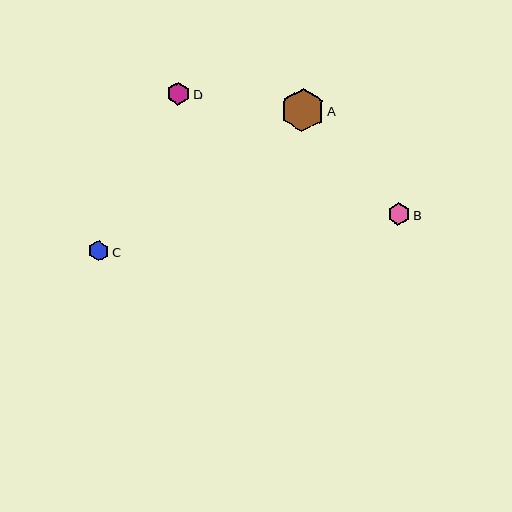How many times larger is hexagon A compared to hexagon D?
Hexagon A is approximately 1.9 times the size of hexagon D.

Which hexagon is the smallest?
Hexagon C is the smallest with a size of approximately 21 pixels.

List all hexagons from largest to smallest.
From largest to smallest: A, D, B, C.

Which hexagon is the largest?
Hexagon A is the largest with a size of approximately 44 pixels.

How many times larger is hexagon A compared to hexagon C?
Hexagon A is approximately 2.1 times the size of hexagon C.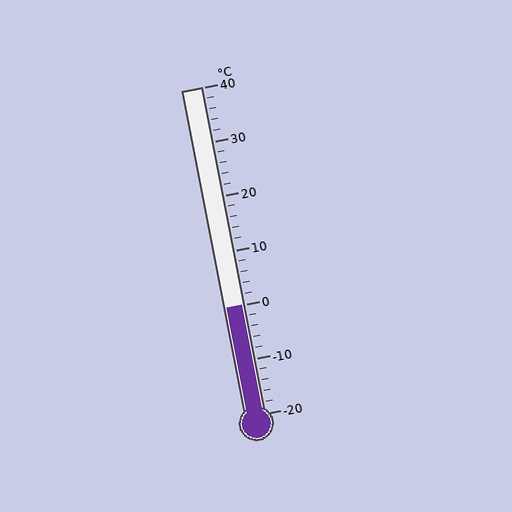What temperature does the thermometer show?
The thermometer shows approximately 0°C.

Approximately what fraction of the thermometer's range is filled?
The thermometer is filled to approximately 35% of its range.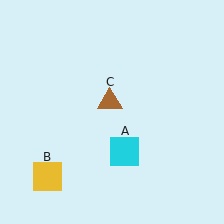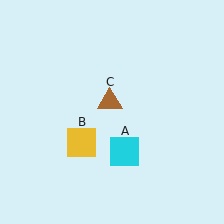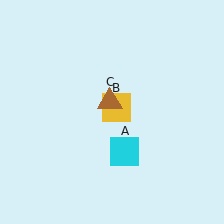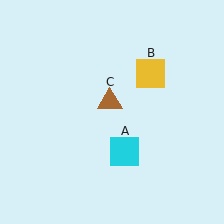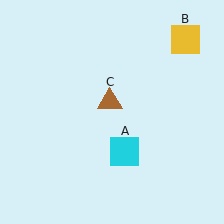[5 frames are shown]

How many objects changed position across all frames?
1 object changed position: yellow square (object B).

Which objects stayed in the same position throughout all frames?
Cyan square (object A) and brown triangle (object C) remained stationary.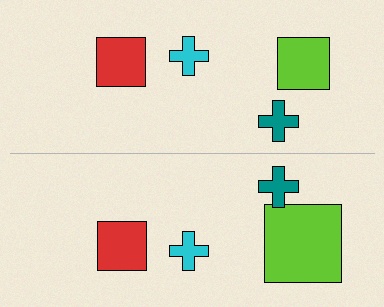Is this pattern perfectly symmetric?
No, the pattern is not perfectly symmetric. The lime square on the bottom side has a different size than its mirror counterpart.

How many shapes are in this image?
There are 8 shapes in this image.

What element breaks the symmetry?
The lime square on the bottom side has a different size than its mirror counterpart.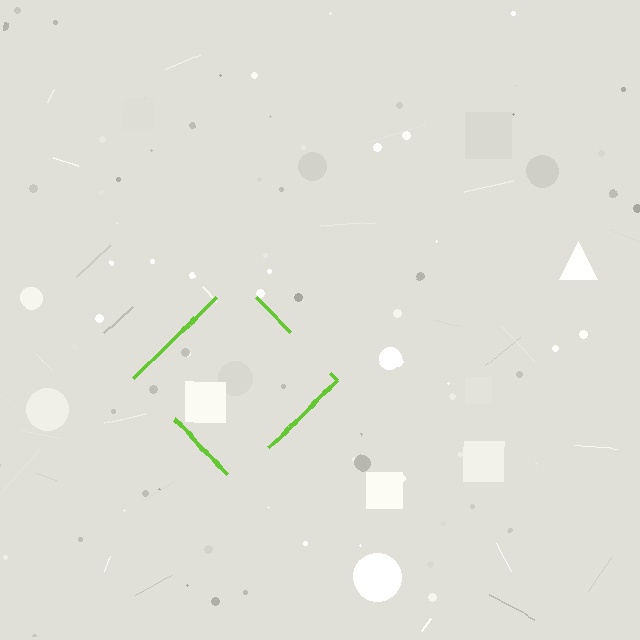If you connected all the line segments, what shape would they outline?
They would outline a diamond.